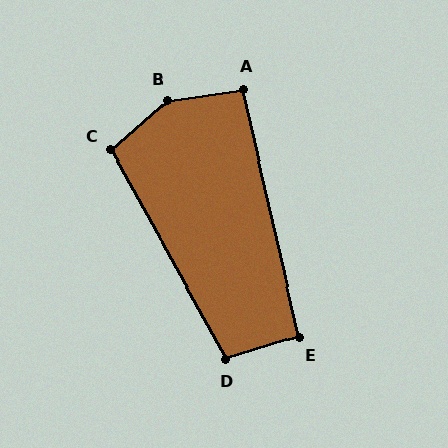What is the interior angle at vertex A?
Approximately 94 degrees (approximately right).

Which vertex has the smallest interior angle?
E, at approximately 94 degrees.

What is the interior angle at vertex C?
Approximately 102 degrees (obtuse).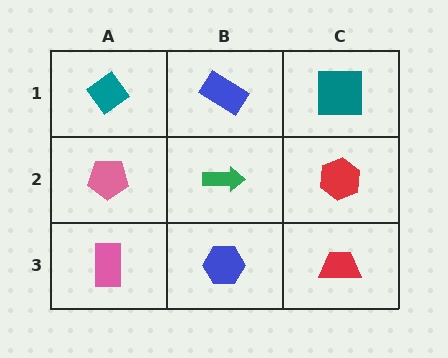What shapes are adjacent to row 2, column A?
A teal diamond (row 1, column A), a pink rectangle (row 3, column A), a green arrow (row 2, column B).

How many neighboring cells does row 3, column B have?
3.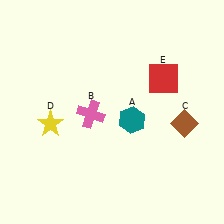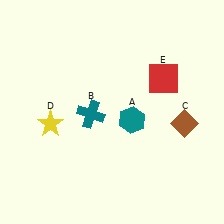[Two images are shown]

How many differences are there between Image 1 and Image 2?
There is 1 difference between the two images.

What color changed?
The cross (B) changed from pink in Image 1 to teal in Image 2.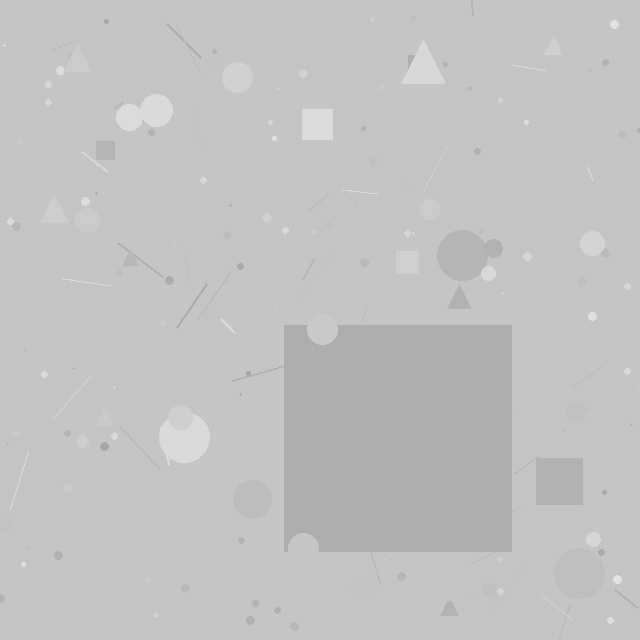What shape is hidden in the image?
A square is hidden in the image.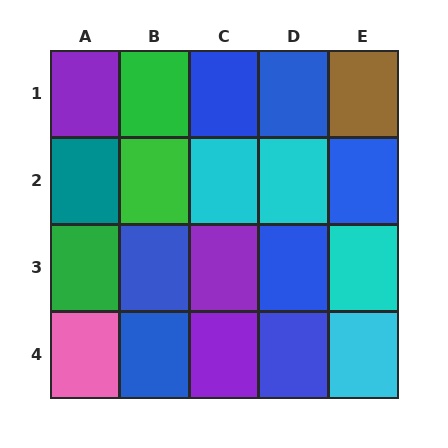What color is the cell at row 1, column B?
Green.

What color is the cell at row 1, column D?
Blue.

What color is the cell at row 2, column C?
Cyan.